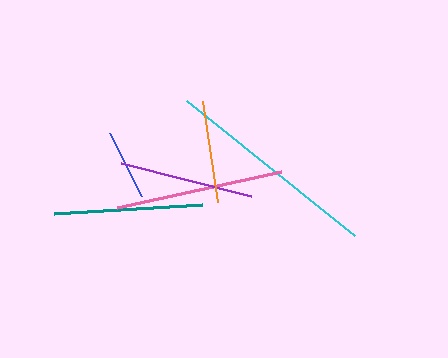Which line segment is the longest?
The cyan line is the longest at approximately 215 pixels.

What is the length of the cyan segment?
The cyan segment is approximately 215 pixels long.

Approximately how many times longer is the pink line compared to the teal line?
The pink line is approximately 1.1 times the length of the teal line.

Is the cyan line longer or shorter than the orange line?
The cyan line is longer than the orange line.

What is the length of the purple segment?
The purple segment is approximately 134 pixels long.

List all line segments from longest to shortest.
From longest to shortest: cyan, pink, teal, purple, orange, blue.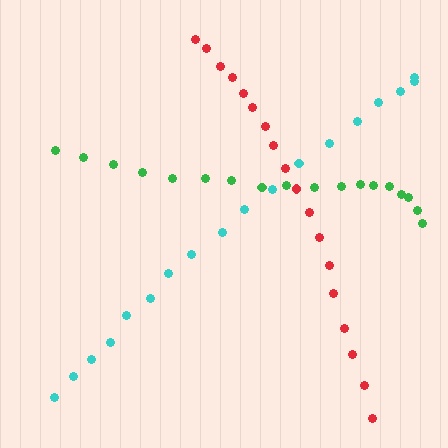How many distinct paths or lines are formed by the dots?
There are 3 distinct paths.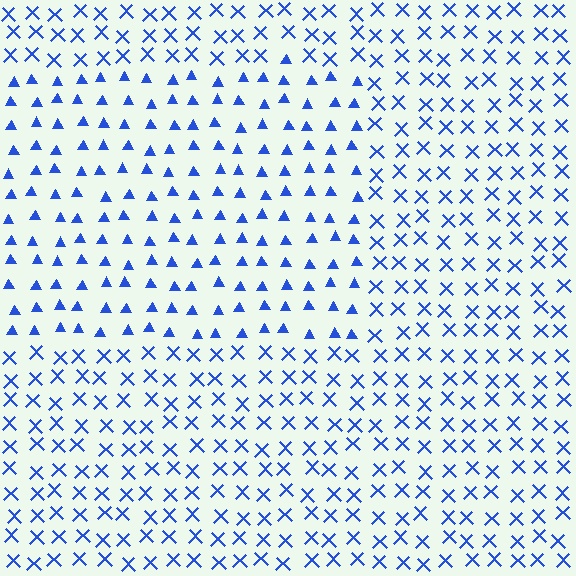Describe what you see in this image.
The image is filled with small blue elements arranged in a uniform grid. A rectangle-shaped region contains triangles, while the surrounding area contains X marks. The boundary is defined purely by the change in element shape.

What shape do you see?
I see a rectangle.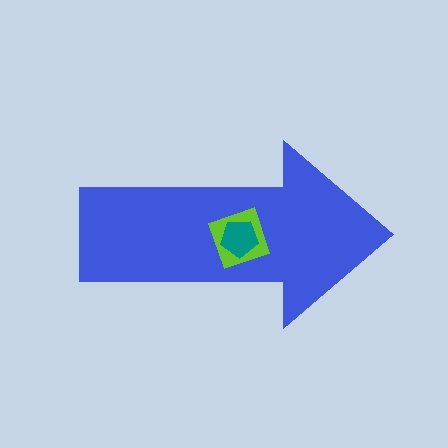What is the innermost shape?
The teal pentagon.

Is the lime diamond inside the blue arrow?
Yes.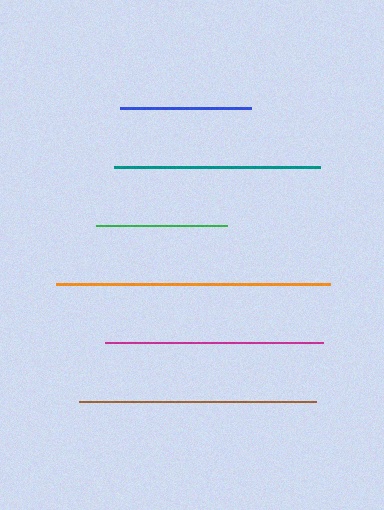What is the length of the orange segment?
The orange segment is approximately 274 pixels long.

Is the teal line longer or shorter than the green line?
The teal line is longer than the green line.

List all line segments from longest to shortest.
From longest to shortest: orange, brown, magenta, teal, blue, green.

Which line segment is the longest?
The orange line is the longest at approximately 274 pixels.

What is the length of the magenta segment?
The magenta segment is approximately 218 pixels long.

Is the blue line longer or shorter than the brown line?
The brown line is longer than the blue line.